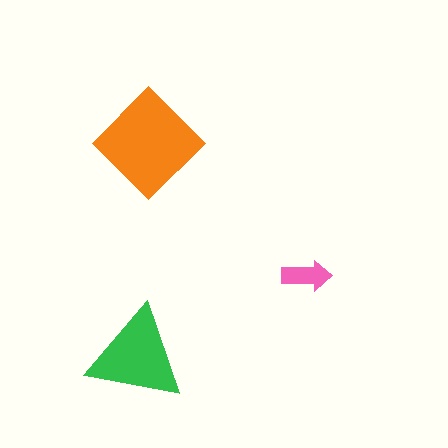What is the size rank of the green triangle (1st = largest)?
2nd.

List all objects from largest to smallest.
The orange diamond, the green triangle, the pink arrow.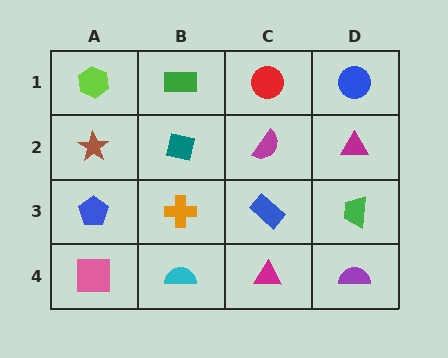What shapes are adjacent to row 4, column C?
A blue rectangle (row 3, column C), a cyan semicircle (row 4, column B), a purple semicircle (row 4, column D).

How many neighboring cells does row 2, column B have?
4.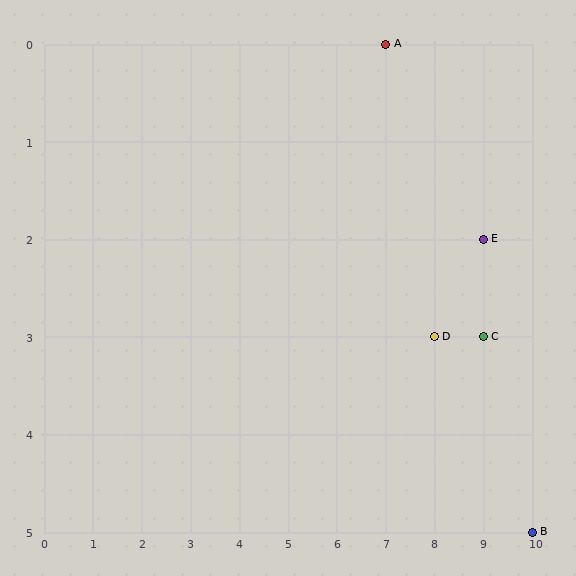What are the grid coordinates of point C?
Point C is at grid coordinates (9, 3).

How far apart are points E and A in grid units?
Points E and A are 2 columns and 2 rows apart (about 2.8 grid units diagonally).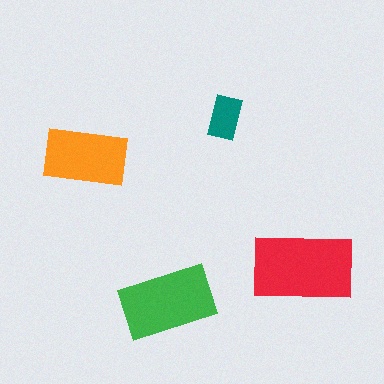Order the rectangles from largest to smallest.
the red one, the green one, the orange one, the teal one.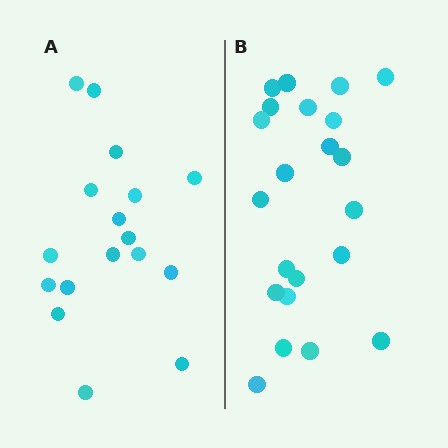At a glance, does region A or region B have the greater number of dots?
Region B (the right region) has more dots.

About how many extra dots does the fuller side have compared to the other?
Region B has about 5 more dots than region A.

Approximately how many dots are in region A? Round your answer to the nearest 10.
About 20 dots. (The exact count is 17, which rounds to 20.)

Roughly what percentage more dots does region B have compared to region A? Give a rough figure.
About 30% more.